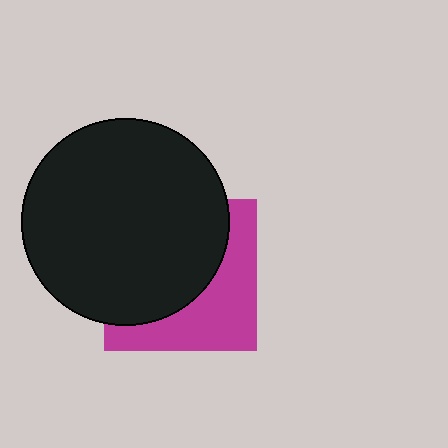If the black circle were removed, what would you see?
You would see the complete magenta square.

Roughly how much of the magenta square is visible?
A small part of it is visible (roughly 42%).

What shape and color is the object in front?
The object in front is a black circle.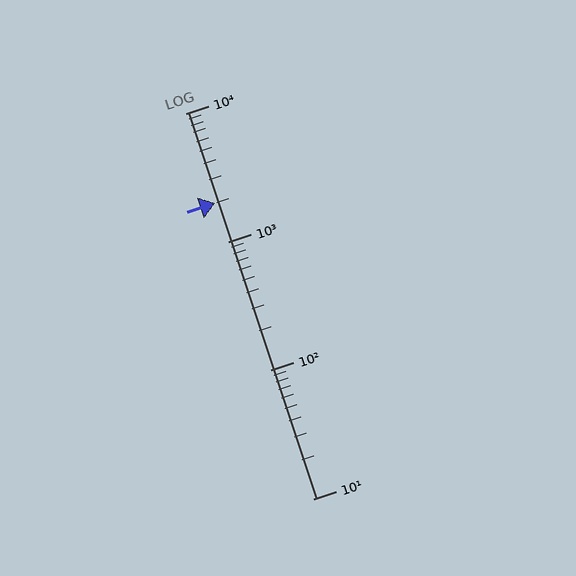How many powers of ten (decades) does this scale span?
The scale spans 3 decades, from 10 to 10000.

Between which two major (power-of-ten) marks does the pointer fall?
The pointer is between 1000 and 10000.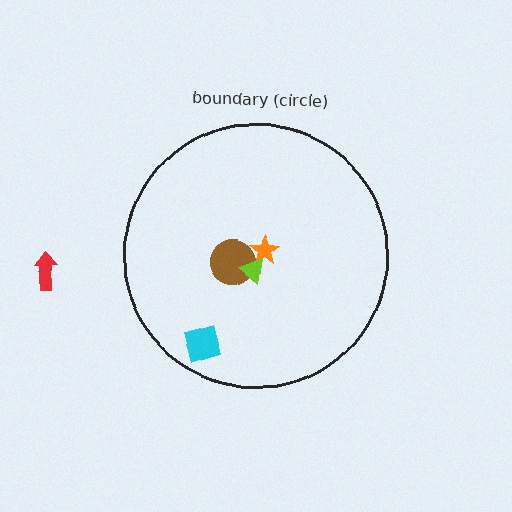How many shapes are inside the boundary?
4 inside, 1 outside.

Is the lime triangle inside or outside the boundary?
Inside.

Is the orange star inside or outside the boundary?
Inside.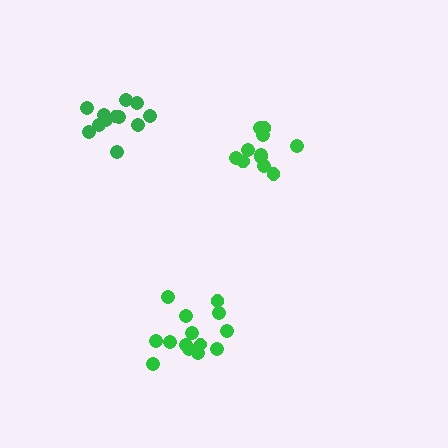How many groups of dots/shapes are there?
There are 3 groups.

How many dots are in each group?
Group 1: 12 dots, Group 2: 14 dots, Group 3: 11 dots (37 total).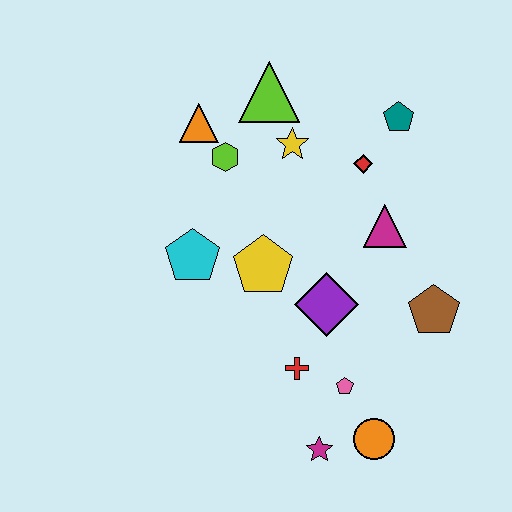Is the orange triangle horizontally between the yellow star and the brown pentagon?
No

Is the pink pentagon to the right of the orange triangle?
Yes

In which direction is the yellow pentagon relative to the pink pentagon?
The yellow pentagon is above the pink pentagon.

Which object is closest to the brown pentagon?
The magenta triangle is closest to the brown pentagon.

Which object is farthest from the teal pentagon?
The magenta star is farthest from the teal pentagon.